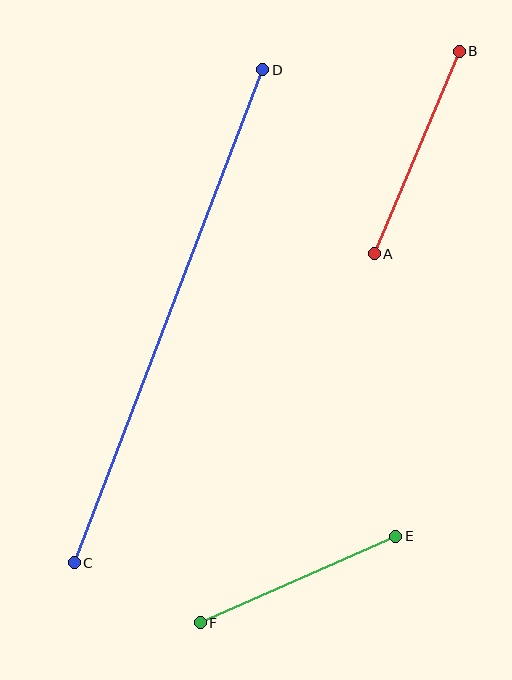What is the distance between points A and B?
The distance is approximately 219 pixels.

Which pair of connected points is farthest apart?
Points C and D are farthest apart.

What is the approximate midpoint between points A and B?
The midpoint is at approximately (417, 153) pixels.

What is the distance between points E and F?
The distance is approximately 214 pixels.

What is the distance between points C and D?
The distance is approximately 528 pixels.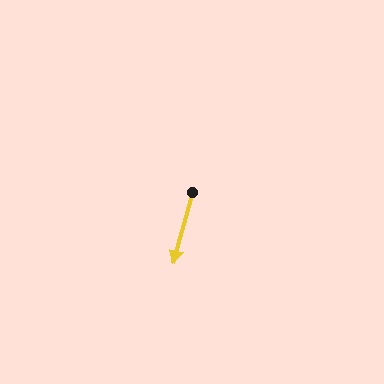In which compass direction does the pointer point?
South.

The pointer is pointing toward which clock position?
Roughly 6 o'clock.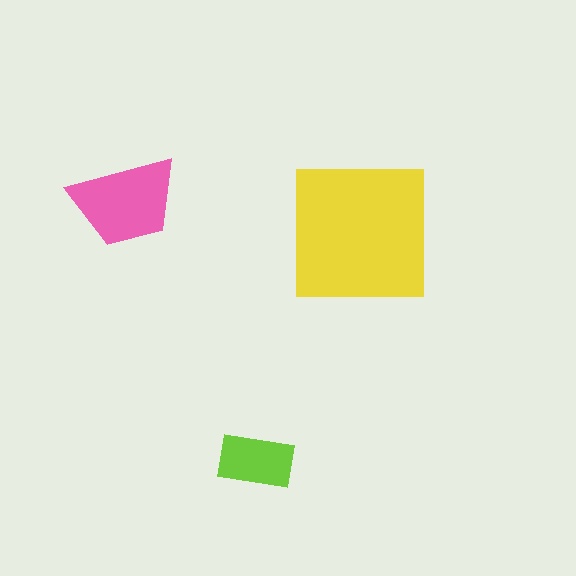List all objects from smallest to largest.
The lime rectangle, the pink trapezoid, the yellow square.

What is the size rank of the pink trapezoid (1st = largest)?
2nd.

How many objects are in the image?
There are 3 objects in the image.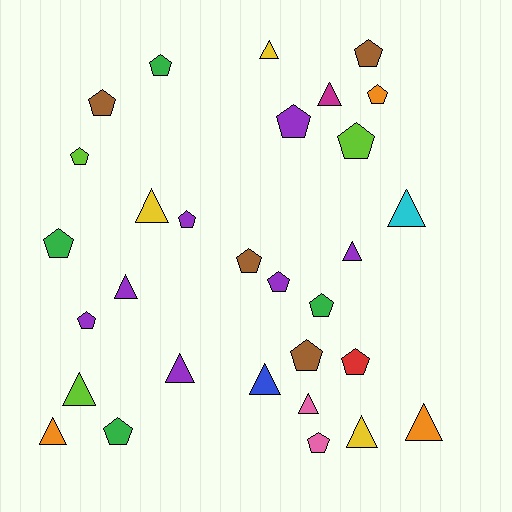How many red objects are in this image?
There is 1 red object.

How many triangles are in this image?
There are 13 triangles.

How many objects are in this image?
There are 30 objects.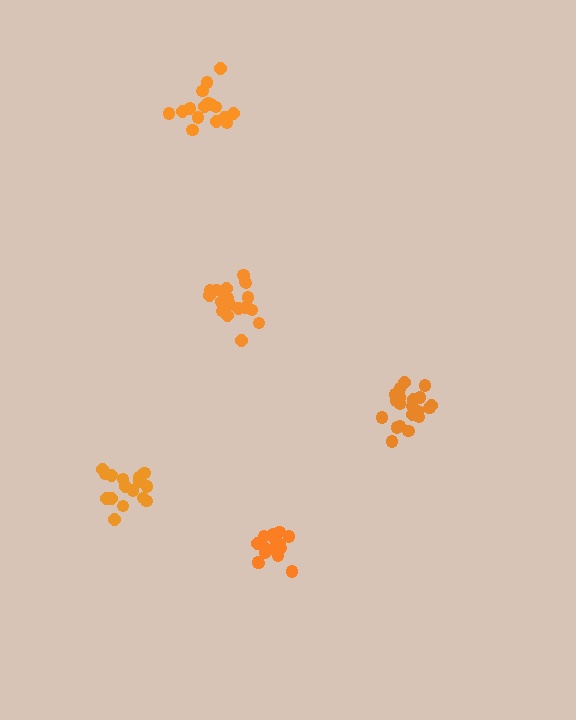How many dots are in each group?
Group 1: 21 dots, Group 2: 16 dots, Group 3: 16 dots, Group 4: 17 dots, Group 5: 21 dots (91 total).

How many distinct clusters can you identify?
There are 5 distinct clusters.